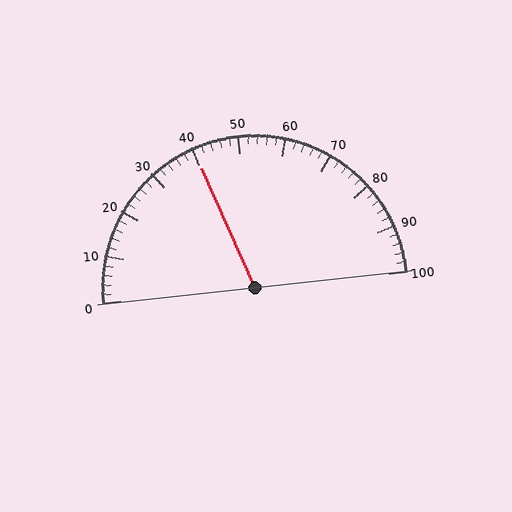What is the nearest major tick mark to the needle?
The nearest major tick mark is 40.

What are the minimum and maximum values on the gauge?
The gauge ranges from 0 to 100.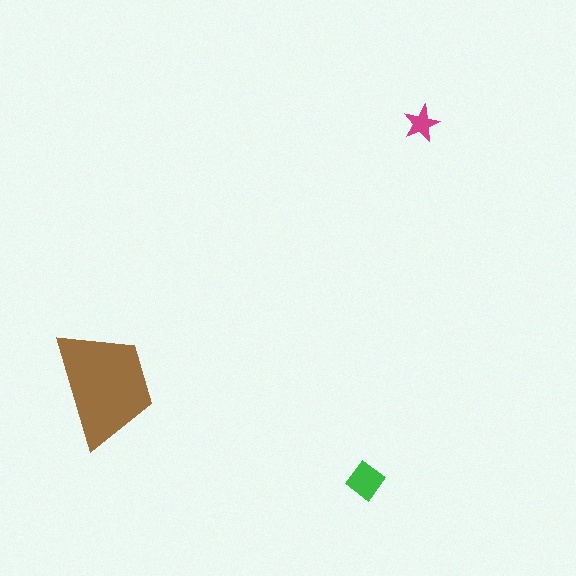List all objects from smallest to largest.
The magenta star, the green diamond, the brown trapezoid.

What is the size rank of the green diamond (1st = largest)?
2nd.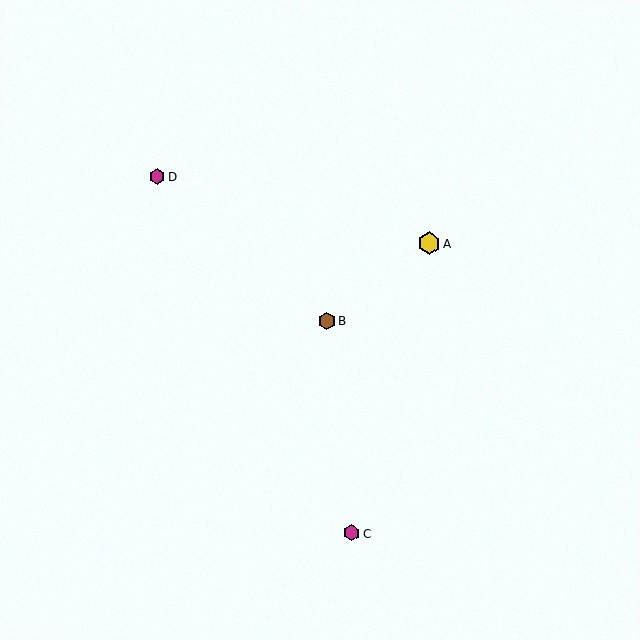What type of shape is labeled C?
Shape C is a magenta hexagon.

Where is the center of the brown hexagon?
The center of the brown hexagon is at (327, 321).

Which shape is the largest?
The yellow hexagon (labeled A) is the largest.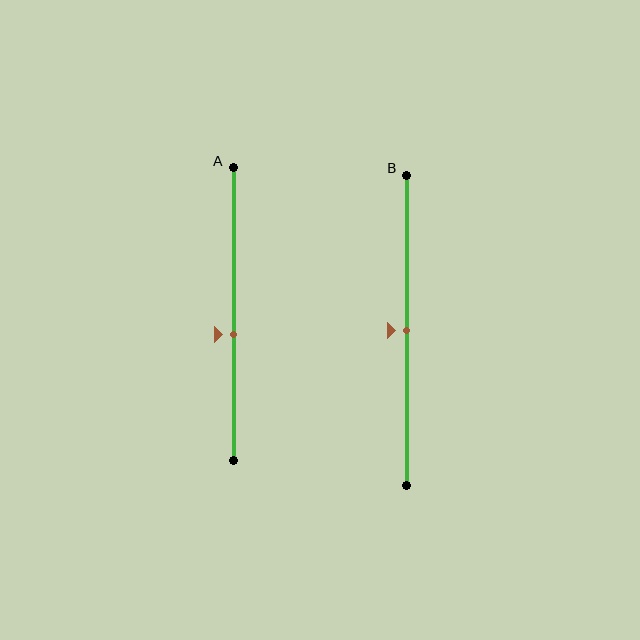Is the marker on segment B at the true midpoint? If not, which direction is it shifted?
Yes, the marker on segment B is at the true midpoint.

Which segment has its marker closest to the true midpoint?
Segment B has its marker closest to the true midpoint.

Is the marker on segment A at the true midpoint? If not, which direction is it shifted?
No, the marker on segment A is shifted downward by about 7% of the segment length.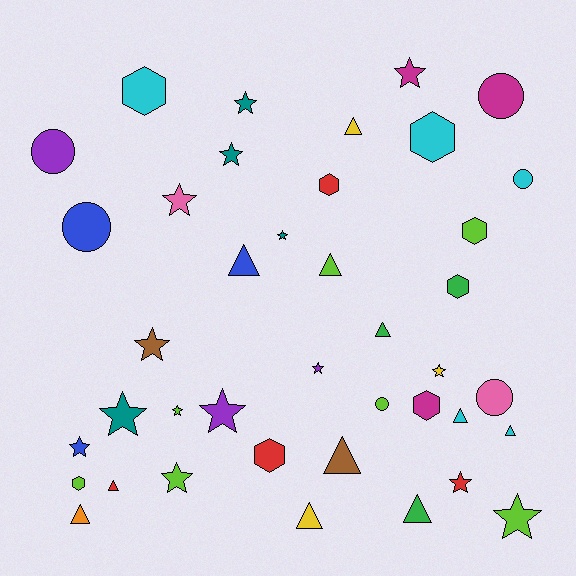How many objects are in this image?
There are 40 objects.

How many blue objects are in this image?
There are 3 blue objects.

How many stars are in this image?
There are 15 stars.